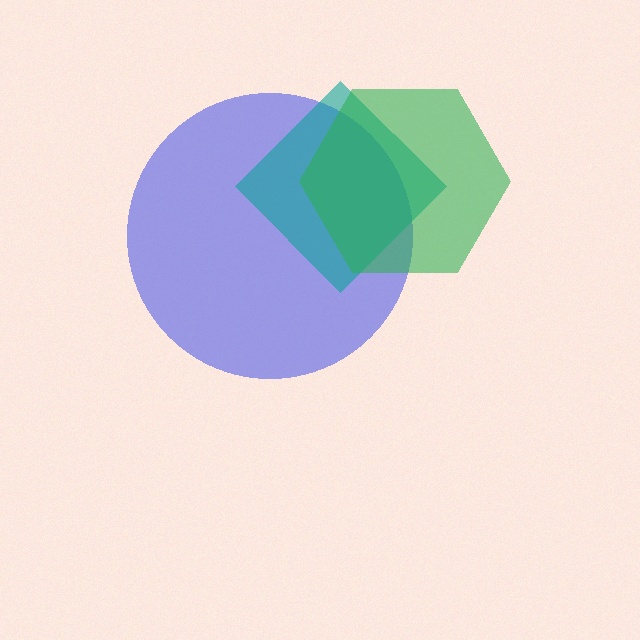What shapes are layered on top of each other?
The layered shapes are: a blue circle, a teal diamond, a green hexagon.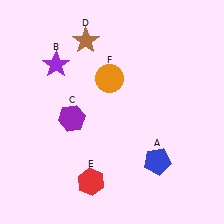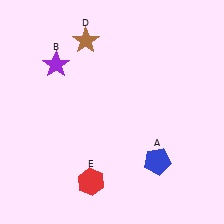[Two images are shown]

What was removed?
The purple hexagon (C), the orange circle (F) were removed in Image 2.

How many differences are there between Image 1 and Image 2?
There are 2 differences between the two images.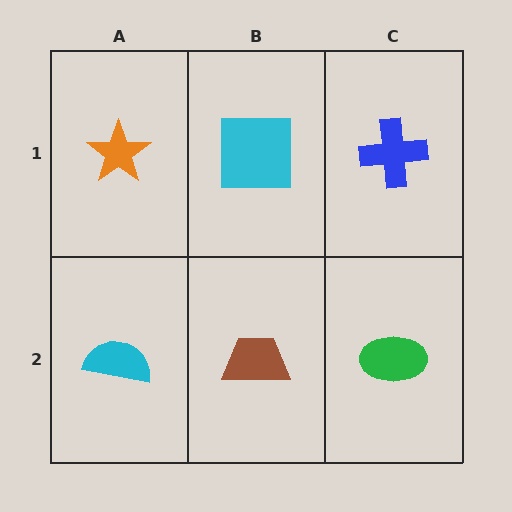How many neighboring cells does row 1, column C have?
2.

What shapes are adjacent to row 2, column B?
A cyan square (row 1, column B), a cyan semicircle (row 2, column A), a green ellipse (row 2, column C).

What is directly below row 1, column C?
A green ellipse.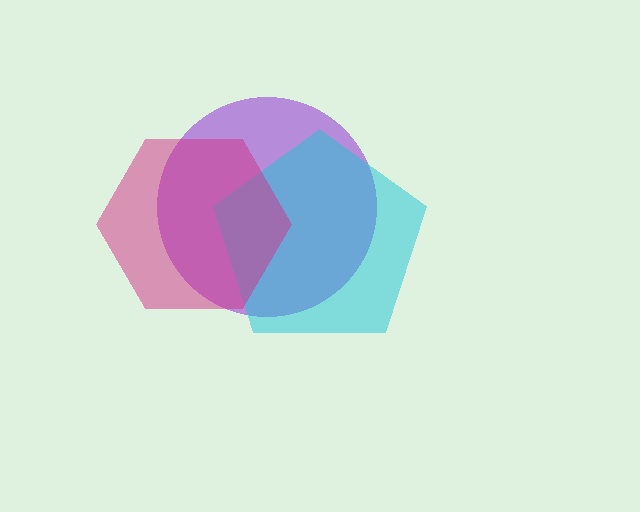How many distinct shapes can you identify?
There are 3 distinct shapes: a purple circle, a cyan pentagon, a magenta hexagon.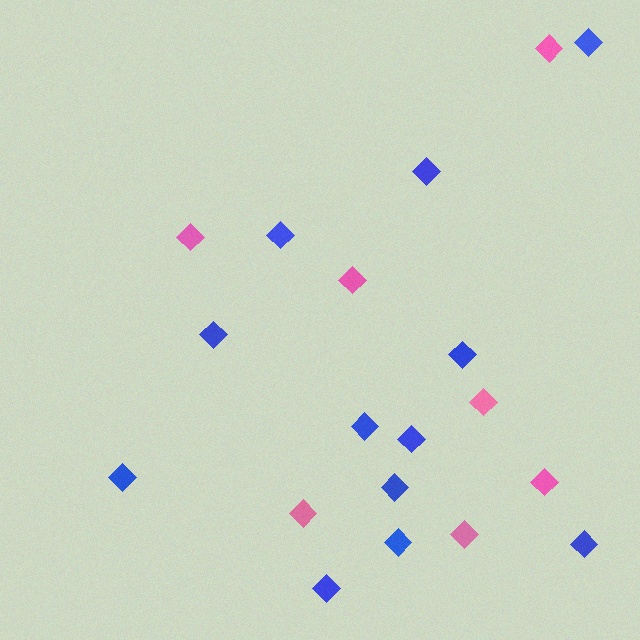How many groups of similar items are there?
There are 2 groups: one group of blue diamonds (12) and one group of pink diamonds (7).